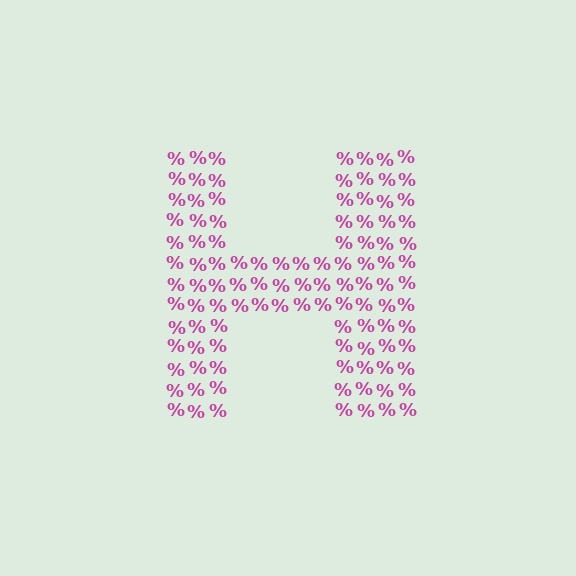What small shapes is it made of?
It is made of small percent signs.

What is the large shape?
The large shape is the letter H.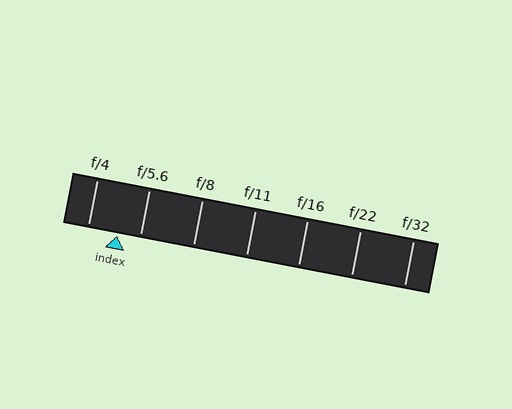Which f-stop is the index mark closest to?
The index mark is closest to f/5.6.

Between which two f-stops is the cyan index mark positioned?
The index mark is between f/4 and f/5.6.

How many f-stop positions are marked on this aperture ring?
There are 7 f-stop positions marked.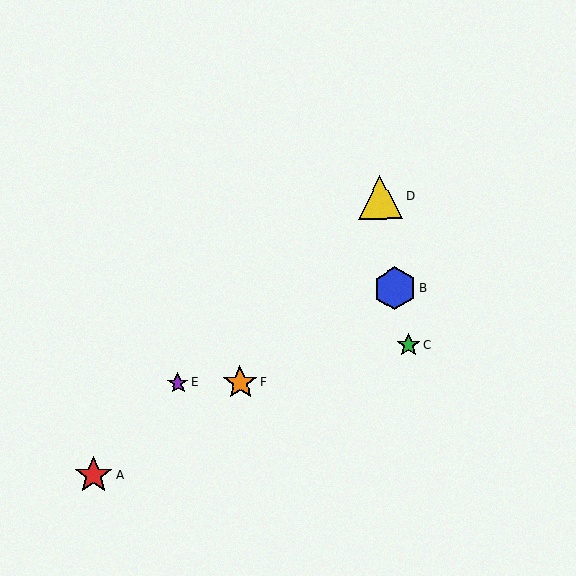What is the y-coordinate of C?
Object C is at y≈345.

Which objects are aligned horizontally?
Objects E, F are aligned horizontally.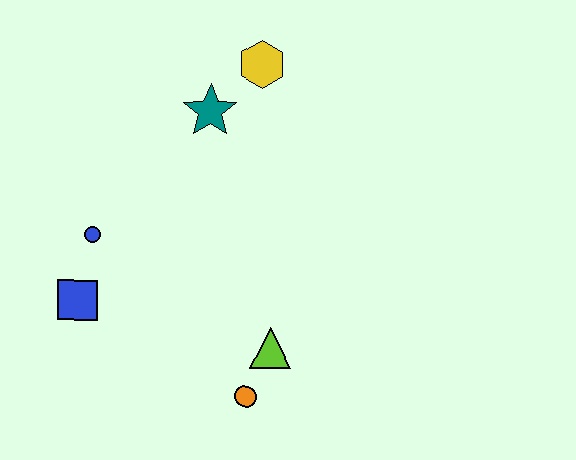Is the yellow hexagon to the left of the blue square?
No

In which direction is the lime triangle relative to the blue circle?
The lime triangle is to the right of the blue circle.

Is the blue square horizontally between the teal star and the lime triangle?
No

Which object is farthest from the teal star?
The orange circle is farthest from the teal star.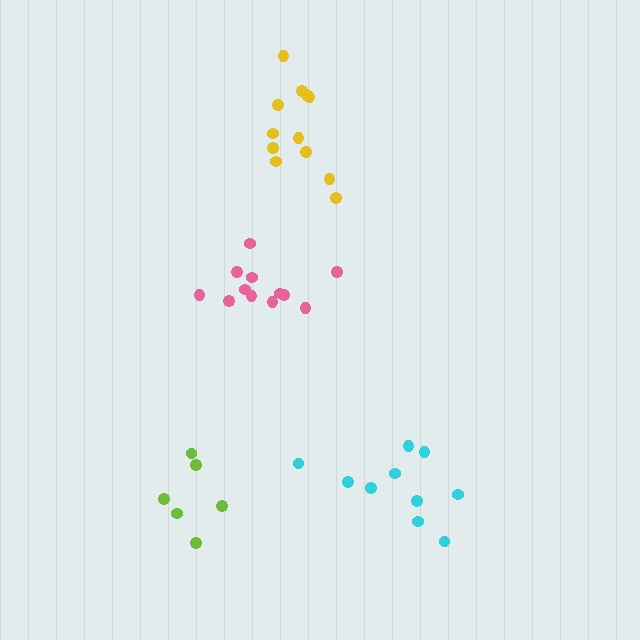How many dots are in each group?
Group 1: 12 dots, Group 2: 12 dots, Group 3: 10 dots, Group 4: 6 dots (40 total).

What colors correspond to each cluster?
The clusters are colored: pink, yellow, cyan, lime.